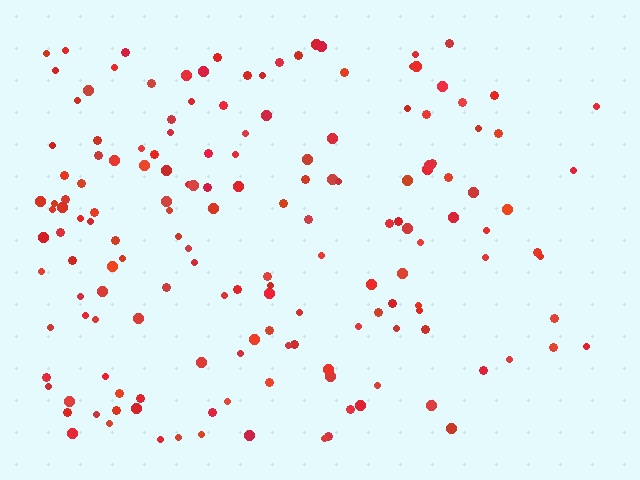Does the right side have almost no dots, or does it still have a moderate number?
Still a moderate number, just noticeably fewer than the left.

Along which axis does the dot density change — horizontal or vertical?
Horizontal.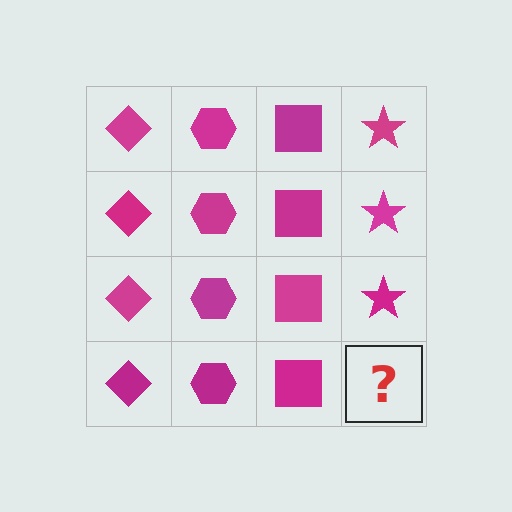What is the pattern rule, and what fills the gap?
The rule is that each column has a consistent shape. The gap should be filled with a magenta star.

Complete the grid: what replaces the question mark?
The question mark should be replaced with a magenta star.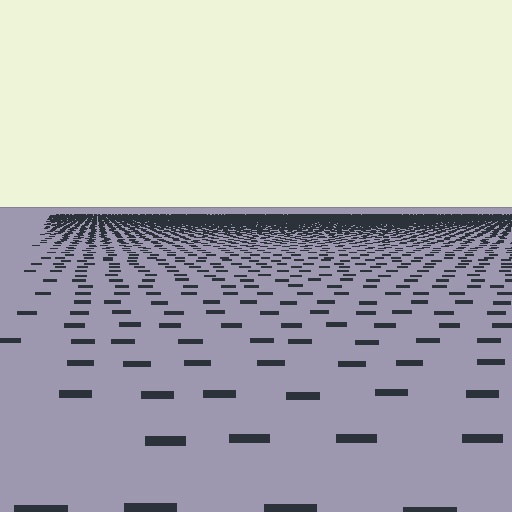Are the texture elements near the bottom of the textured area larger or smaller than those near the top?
Larger. Near the bottom, elements are closer to the viewer and appear at a bigger on-screen size.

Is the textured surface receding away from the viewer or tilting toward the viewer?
The surface is receding away from the viewer. Texture elements get smaller and denser toward the top.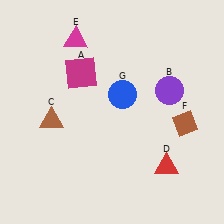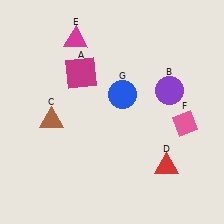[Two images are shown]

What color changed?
The diamond (F) changed from brown in Image 1 to pink in Image 2.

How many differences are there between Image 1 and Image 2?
There is 1 difference between the two images.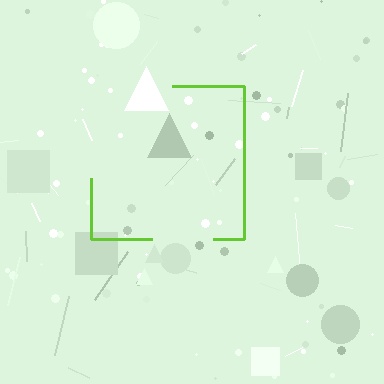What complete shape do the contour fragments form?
The contour fragments form a square.